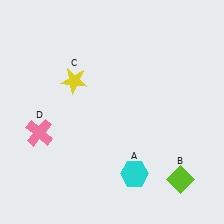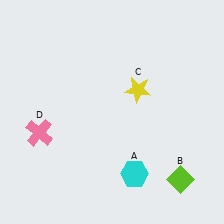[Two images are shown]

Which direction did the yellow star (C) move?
The yellow star (C) moved right.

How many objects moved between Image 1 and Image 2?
1 object moved between the two images.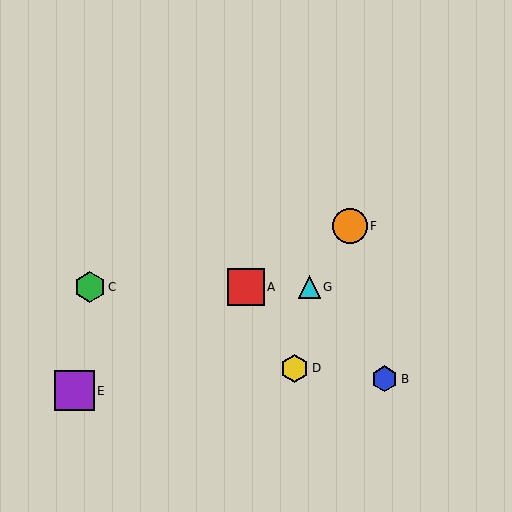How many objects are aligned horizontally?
3 objects (A, C, G) are aligned horizontally.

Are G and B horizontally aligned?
No, G is at y≈287 and B is at y≈379.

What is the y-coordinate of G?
Object G is at y≈287.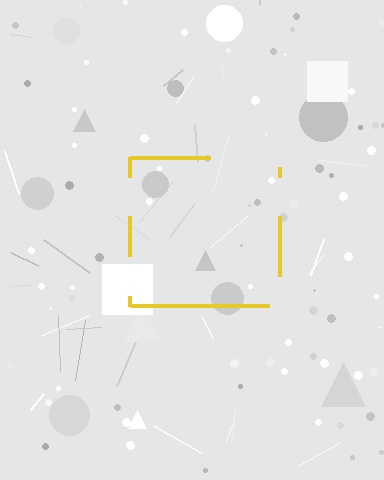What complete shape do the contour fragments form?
The contour fragments form a square.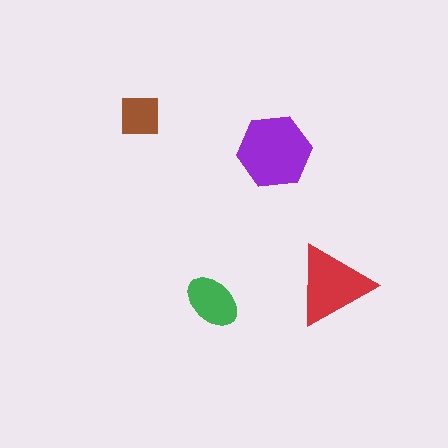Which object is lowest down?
The green ellipse is bottommost.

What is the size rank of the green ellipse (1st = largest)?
3rd.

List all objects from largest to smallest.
The purple hexagon, the red triangle, the green ellipse, the brown square.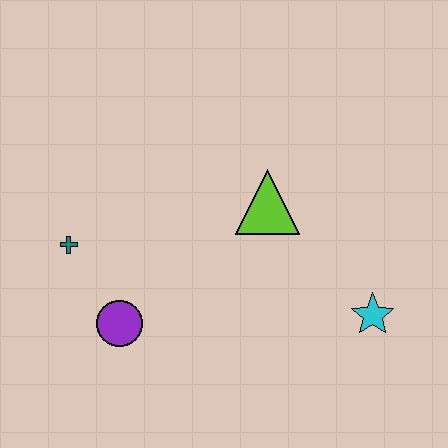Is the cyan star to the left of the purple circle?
No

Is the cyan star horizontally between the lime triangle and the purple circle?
No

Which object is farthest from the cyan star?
The teal cross is farthest from the cyan star.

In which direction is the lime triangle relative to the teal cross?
The lime triangle is to the right of the teal cross.